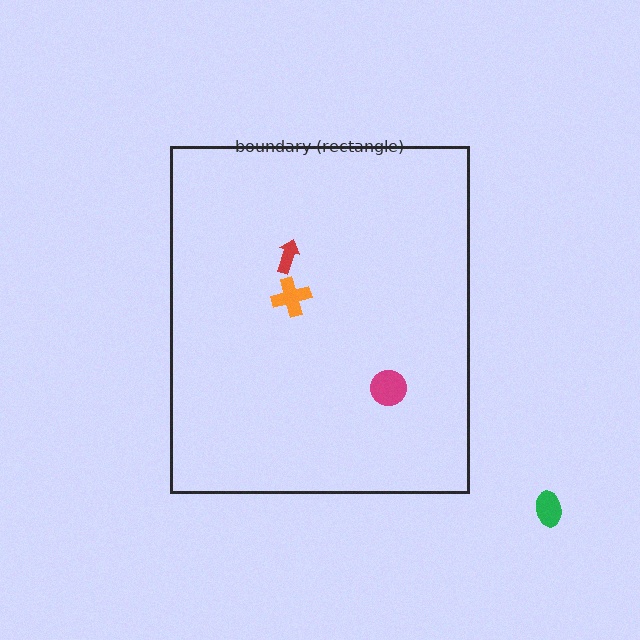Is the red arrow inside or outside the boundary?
Inside.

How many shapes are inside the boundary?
3 inside, 1 outside.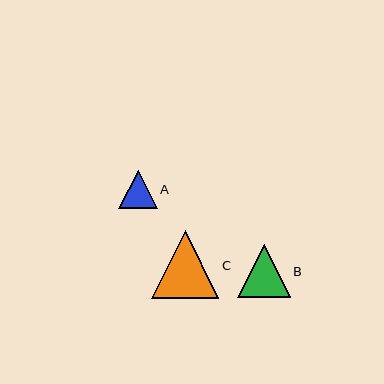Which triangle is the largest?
Triangle C is the largest with a size of approximately 67 pixels.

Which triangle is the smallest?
Triangle A is the smallest with a size of approximately 39 pixels.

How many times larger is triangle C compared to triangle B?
Triangle C is approximately 1.3 times the size of triangle B.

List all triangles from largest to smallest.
From largest to smallest: C, B, A.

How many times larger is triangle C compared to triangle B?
Triangle C is approximately 1.3 times the size of triangle B.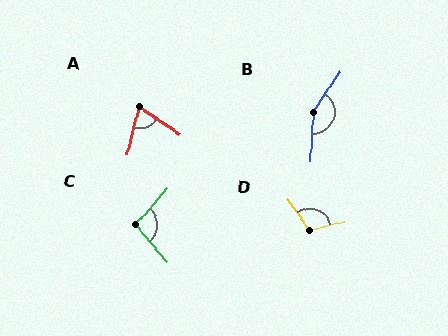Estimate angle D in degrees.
Approximately 113 degrees.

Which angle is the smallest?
A, at approximately 69 degrees.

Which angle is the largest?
B, at approximately 149 degrees.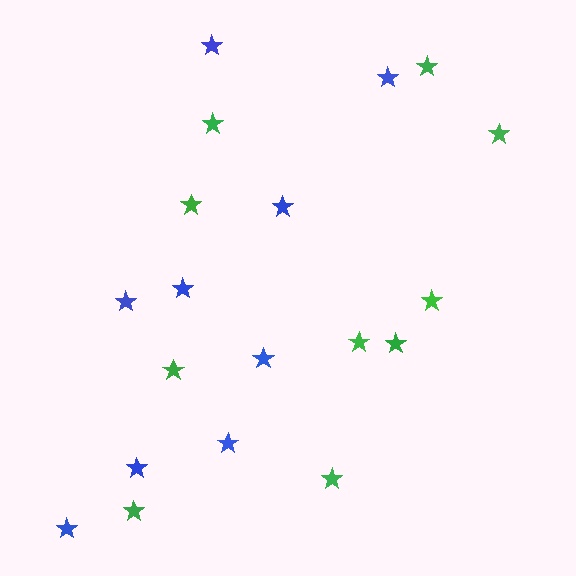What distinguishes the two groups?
There are 2 groups: one group of green stars (10) and one group of blue stars (9).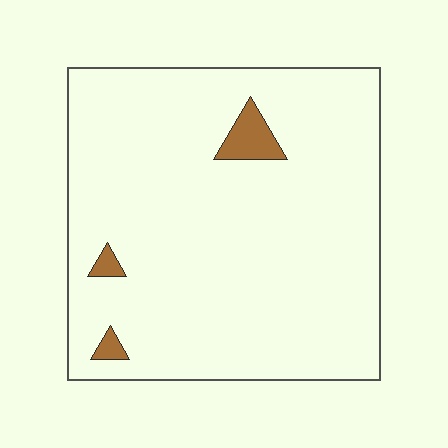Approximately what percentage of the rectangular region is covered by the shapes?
Approximately 5%.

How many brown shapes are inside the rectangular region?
3.